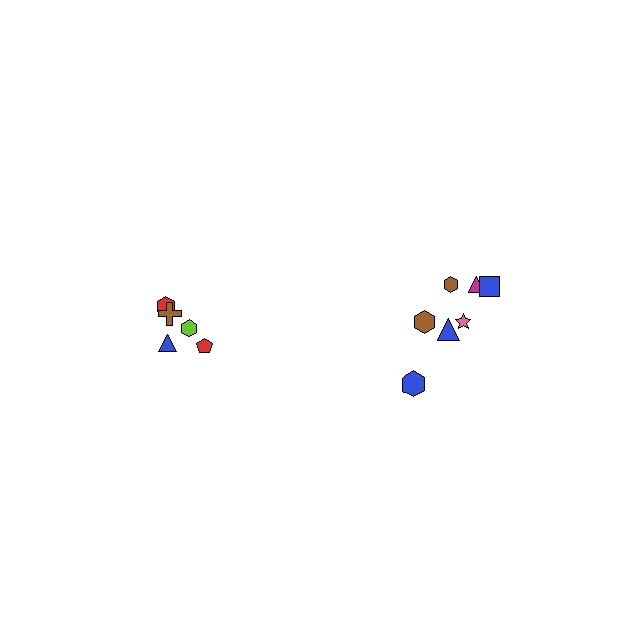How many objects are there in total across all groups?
There are 12 objects.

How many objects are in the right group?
There are 7 objects.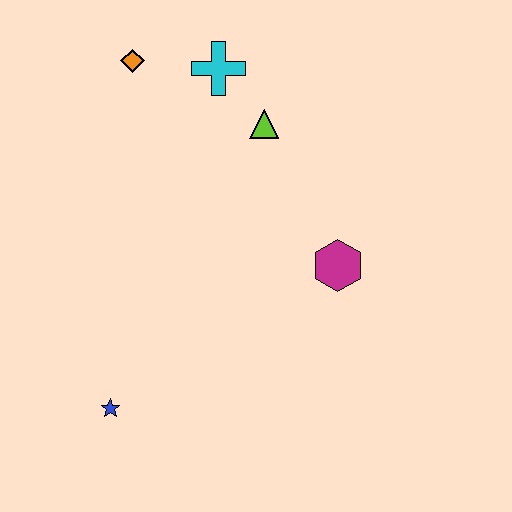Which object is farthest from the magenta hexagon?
The orange diamond is farthest from the magenta hexagon.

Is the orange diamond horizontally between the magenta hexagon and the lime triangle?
No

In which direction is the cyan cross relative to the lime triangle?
The cyan cross is above the lime triangle.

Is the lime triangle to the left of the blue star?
No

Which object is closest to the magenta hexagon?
The lime triangle is closest to the magenta hexagon.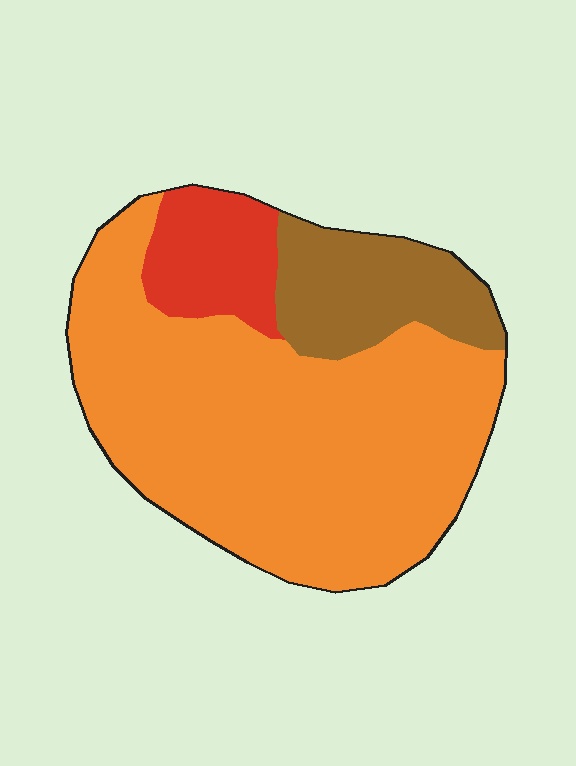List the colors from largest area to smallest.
From largest to smallest: orange, brown, red.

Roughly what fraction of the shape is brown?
Brown covers around 15% of the shape.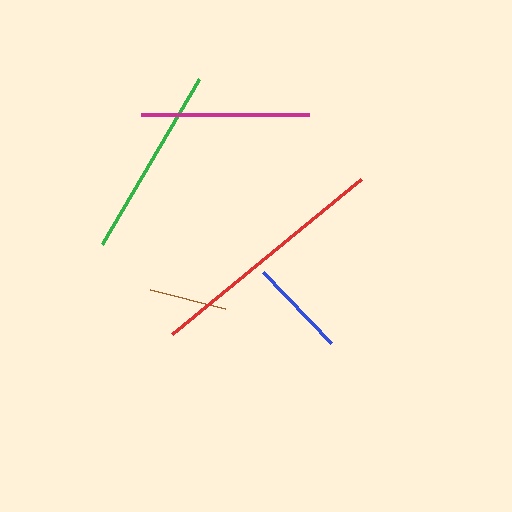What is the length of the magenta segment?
The magenta segment is approximately 167 pixels long.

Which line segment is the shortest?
The brown line is the shortest at approximately 77 pixels.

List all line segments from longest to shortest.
From longest to shortest: red, green, magenta, blue, brown.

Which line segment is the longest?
The red line is the longest at approximately 245 pixels.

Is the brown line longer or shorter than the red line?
The red line is longer than the brown line.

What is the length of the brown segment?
The brown segment is approximately 77 pixels long.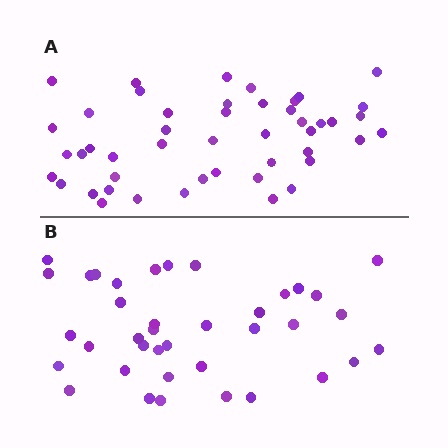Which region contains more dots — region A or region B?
Region A (the top region) has more dots.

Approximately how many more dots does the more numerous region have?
Region A has roughly 8 or so more dots than region B.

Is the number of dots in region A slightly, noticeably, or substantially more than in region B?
Region A has only slightly more — the two regions are fairly close. The ratio is roughly 1.2 to 1.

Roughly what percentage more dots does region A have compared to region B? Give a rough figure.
About 25% more.